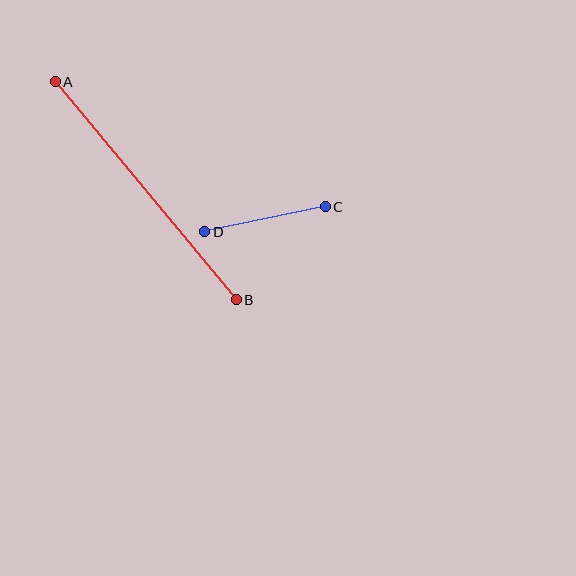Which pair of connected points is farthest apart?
Points A and B are farthest apart.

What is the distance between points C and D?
The distance is approximately 123 pixels.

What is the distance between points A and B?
The distance is approximately 283 pixels.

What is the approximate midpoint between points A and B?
The midpoint is at approximately (146, 191) pixels.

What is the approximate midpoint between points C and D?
The midpoint is at approximately (265, 219) pixels.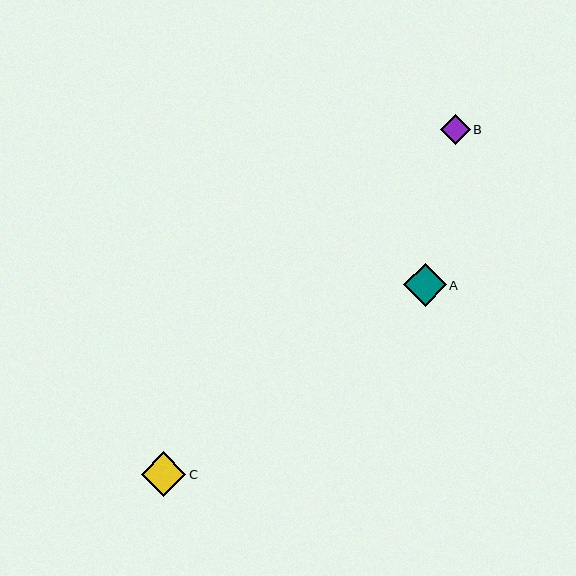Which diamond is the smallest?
Diamond B is the smallest with a size of approximately 29 pixels.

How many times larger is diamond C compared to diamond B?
Diamond C is approximately 1.5 times the size of diamond B.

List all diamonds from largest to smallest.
From largest to smallest: C, A, B.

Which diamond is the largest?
Diamond C is the largest with a size of approximately 45 pixels.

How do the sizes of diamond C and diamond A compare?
Diamond C and diamond A are approximately the same size.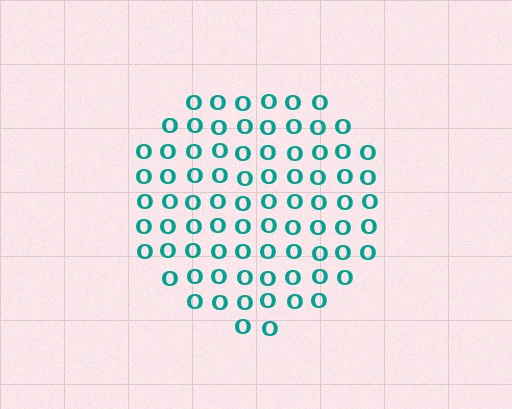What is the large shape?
The large shape is a circle.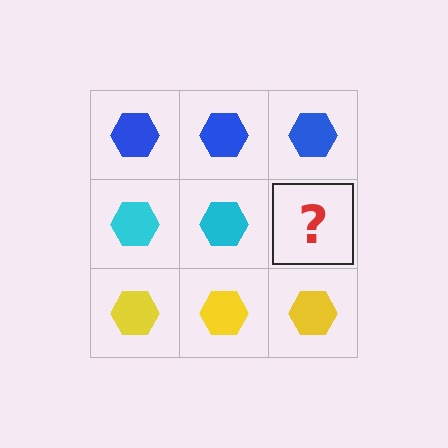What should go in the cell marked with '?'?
The missing cell should contain a cyan hexagon.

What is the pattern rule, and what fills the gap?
The rule is that each row has a consistent color. The gap should be filled with a cyan hexagon.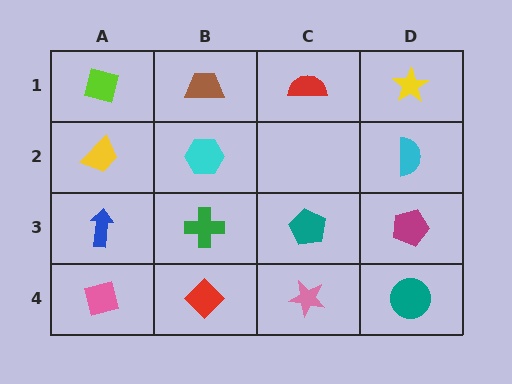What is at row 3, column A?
A blue arrow.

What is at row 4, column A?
A pink diamond.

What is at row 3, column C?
A teal pentagon.